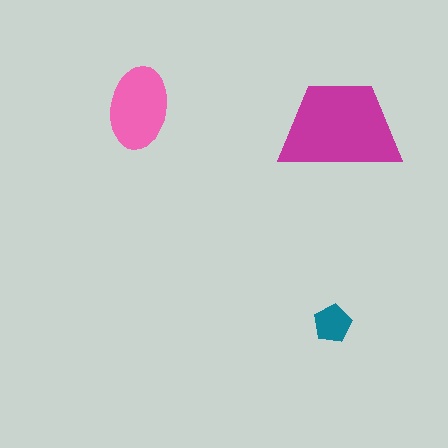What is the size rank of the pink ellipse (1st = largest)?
2nd.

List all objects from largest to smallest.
The magenta trapezoid, the pink ellipse, the teal pentagon.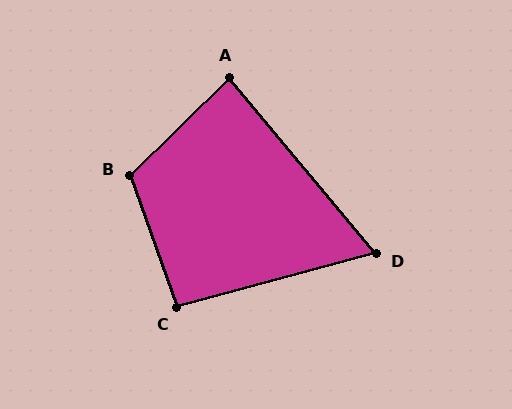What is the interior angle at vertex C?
Approximately 95 degrees (approximately right).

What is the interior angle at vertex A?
Approximately 85 degrees (approximately right).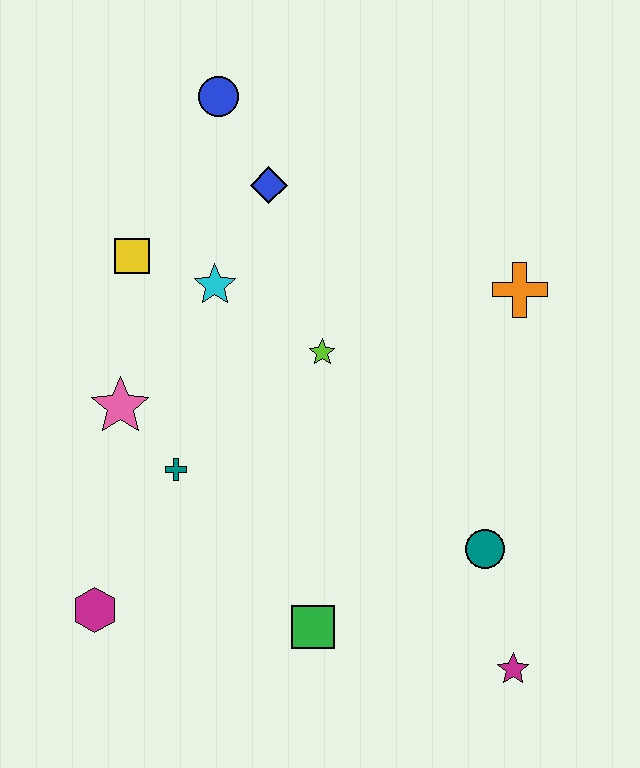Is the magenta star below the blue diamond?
Yes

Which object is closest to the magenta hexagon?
The teal cross is closest to the magenta hexagon.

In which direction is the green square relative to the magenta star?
The green square is to the left of the magenta star.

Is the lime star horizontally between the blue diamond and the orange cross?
Yes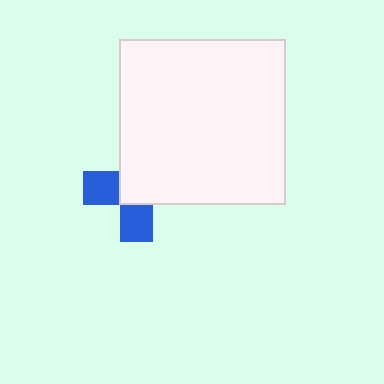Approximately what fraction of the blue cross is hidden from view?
Roughly 60% of the blue cross is hidden behind the white square.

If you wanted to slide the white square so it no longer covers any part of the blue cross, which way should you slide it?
Slide it toward the upper-right — that is the most direct way to separate the two shapes.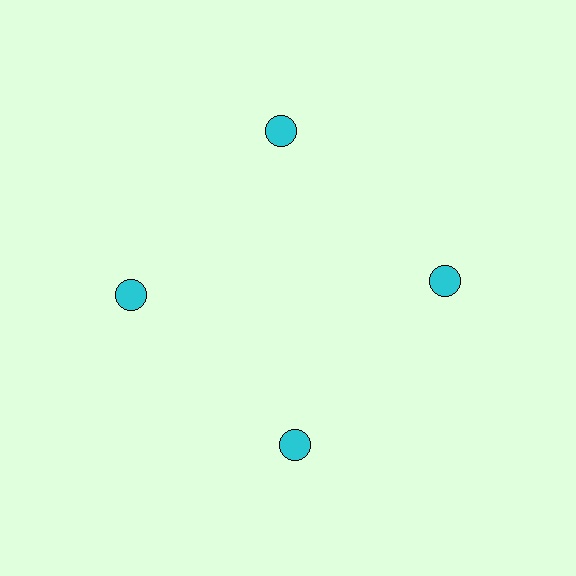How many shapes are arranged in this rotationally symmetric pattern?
There are 4 shapes, arranged in 4 groups of 1.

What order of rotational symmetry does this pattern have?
This pattern has 4-fold rotational symmetry.